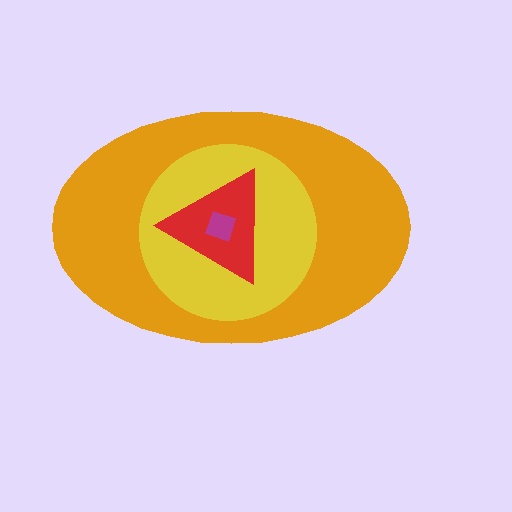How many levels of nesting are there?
4.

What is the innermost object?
The magenta diamond.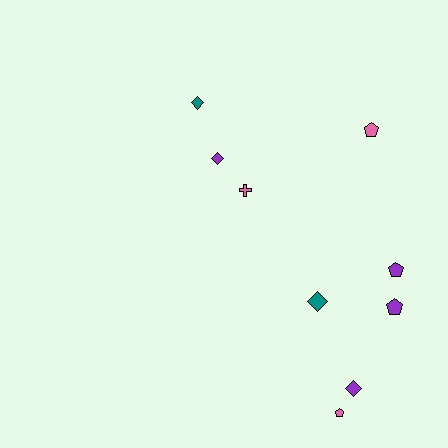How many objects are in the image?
There are 9 objects.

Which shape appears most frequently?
Pentagon, with 4 objects.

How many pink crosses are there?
There is 1 pink cross.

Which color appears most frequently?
Purple, with 4 objects.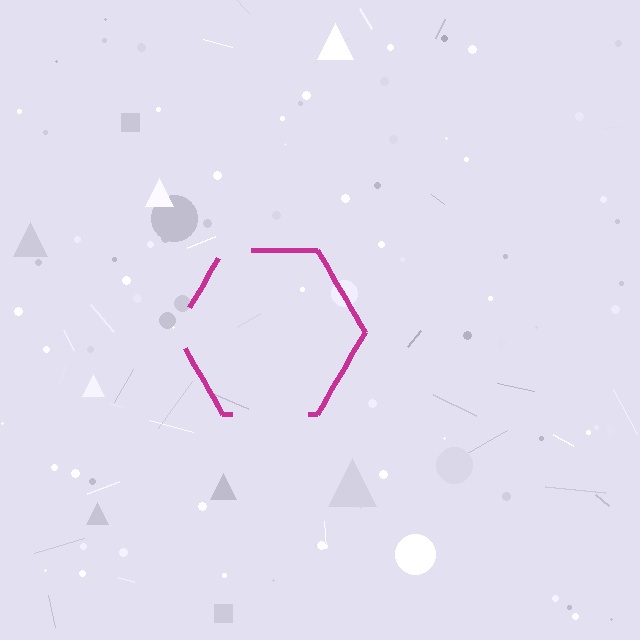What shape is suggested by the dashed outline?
The dashed outline suggests a hexagon.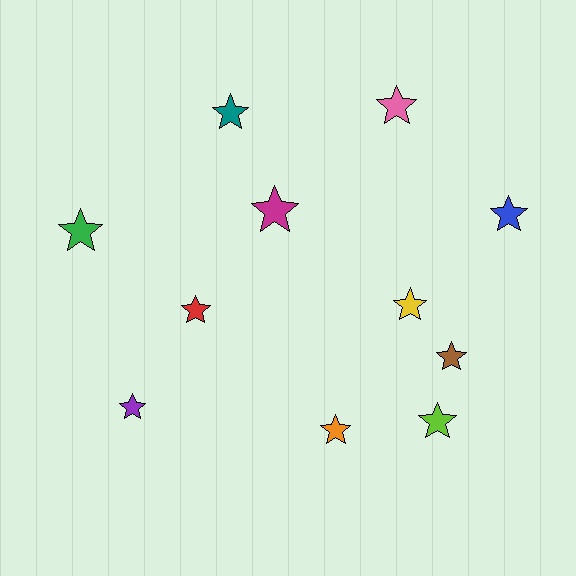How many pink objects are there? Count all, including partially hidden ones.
There is 1 pink object.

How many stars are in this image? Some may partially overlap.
There are 11 stars.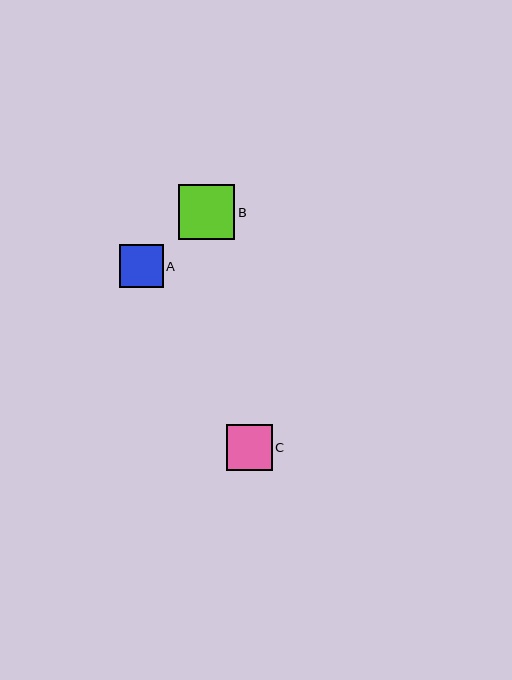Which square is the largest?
Square B is the largest with a size of approximately 56 pixels.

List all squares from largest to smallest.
From largest to smallest: B, C, A.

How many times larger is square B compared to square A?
Square B is approximately 1.3 times the size of square A.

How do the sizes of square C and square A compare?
Square C and square A are approximately the same size.